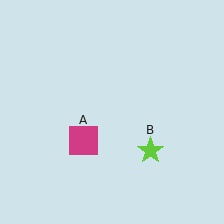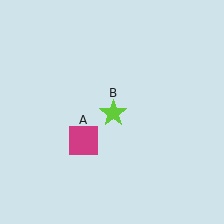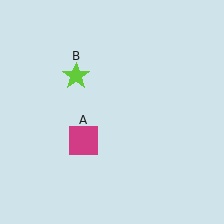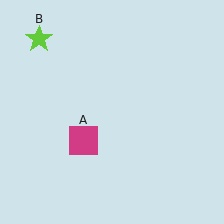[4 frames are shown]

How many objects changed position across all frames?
1 object changed position: lime star (object B).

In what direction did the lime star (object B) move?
The lime star (object B) moved up and to the left.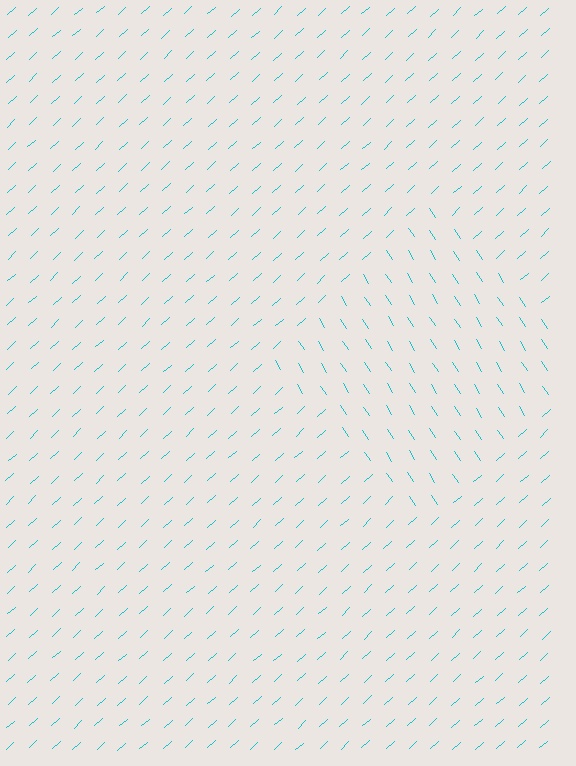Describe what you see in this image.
The image is filled with small cyan line segments. A diamond region in the image has lines oriented differently from the surrounding lines, creating a visible texture boundary.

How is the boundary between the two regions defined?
The boundary is defined purely by a change in line orientation (approximately 80 degrees difference). All lines are the same color and thickness.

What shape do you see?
I see a diamond.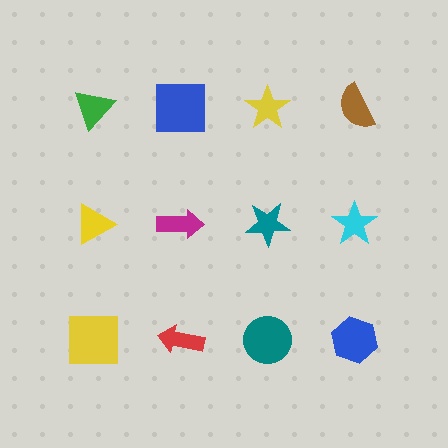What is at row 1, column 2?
A blue square.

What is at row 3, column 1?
A yellow square.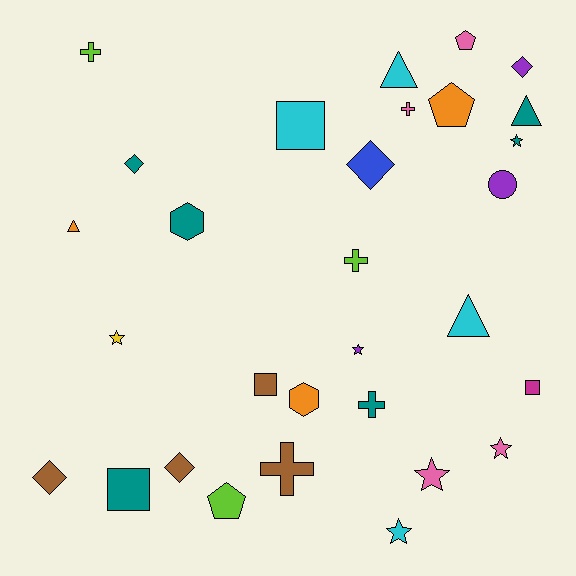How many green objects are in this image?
There are no green objects.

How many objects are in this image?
There are 30 objects.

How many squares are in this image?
There are 4 squares.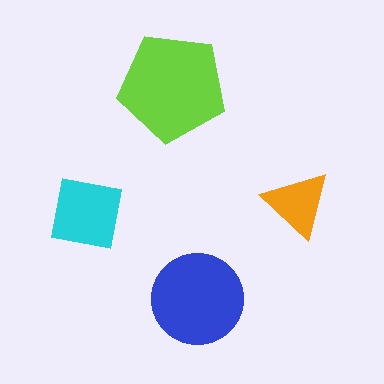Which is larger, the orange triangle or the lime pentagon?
The lime pentagon.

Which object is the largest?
The lime pentagon.